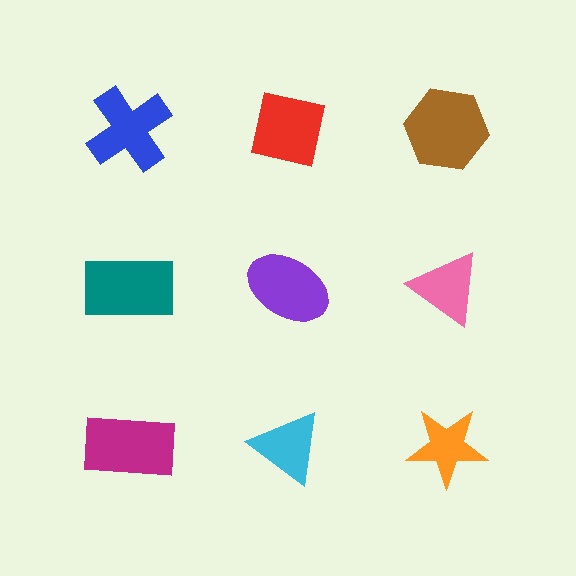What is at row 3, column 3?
An orange star.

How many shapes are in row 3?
3 shapes.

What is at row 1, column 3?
A brown hexagon.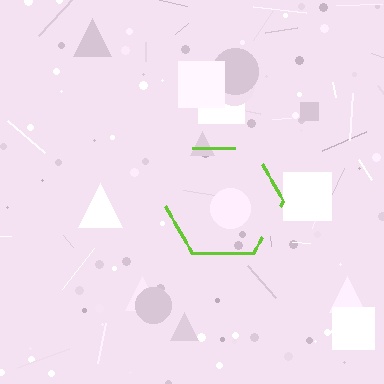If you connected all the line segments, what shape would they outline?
They would outline a hexagon.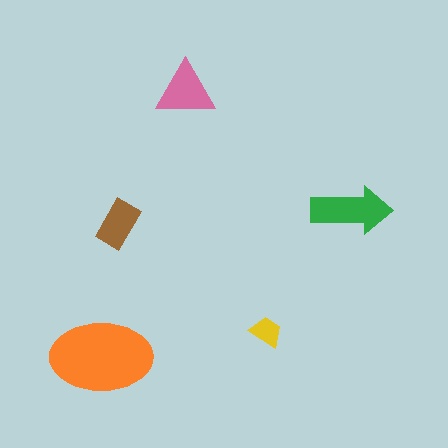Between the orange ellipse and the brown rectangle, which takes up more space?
The orange ellipse.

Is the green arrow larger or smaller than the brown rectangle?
Larger.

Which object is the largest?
The orange ellipse.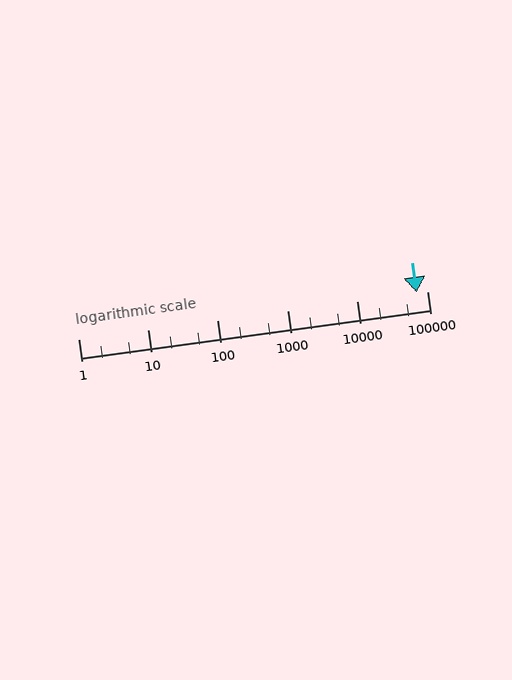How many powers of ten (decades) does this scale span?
The scale spans 5 decades, from 1 to 100000.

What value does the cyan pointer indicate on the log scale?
The pointer indicates approximately 72000.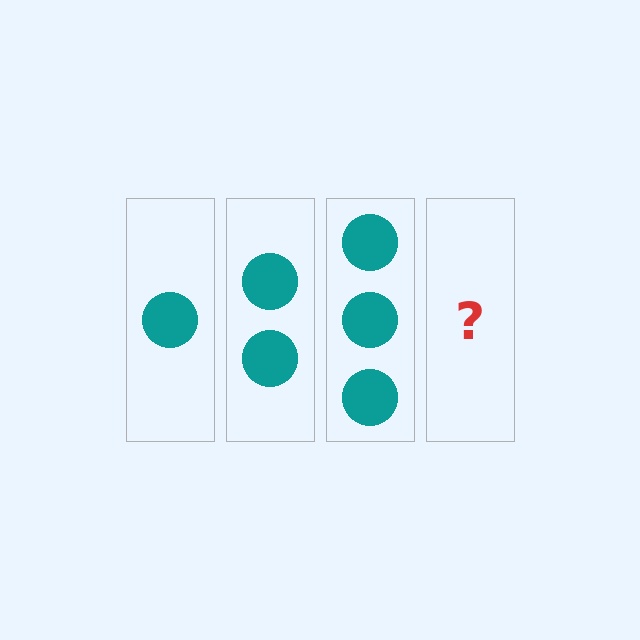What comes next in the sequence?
The next element should be 4 circles.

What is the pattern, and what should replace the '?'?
The pattern is that each step adds one more circle. The '?' should be 4 circles.